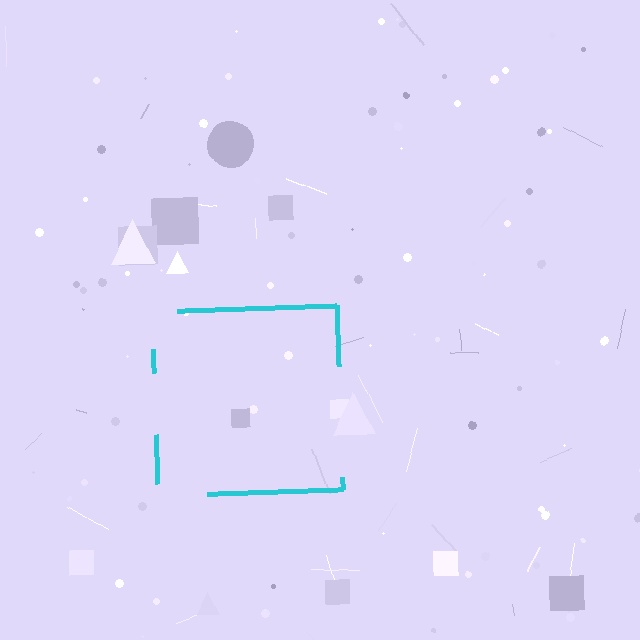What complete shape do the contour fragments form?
The contour fragments form a square.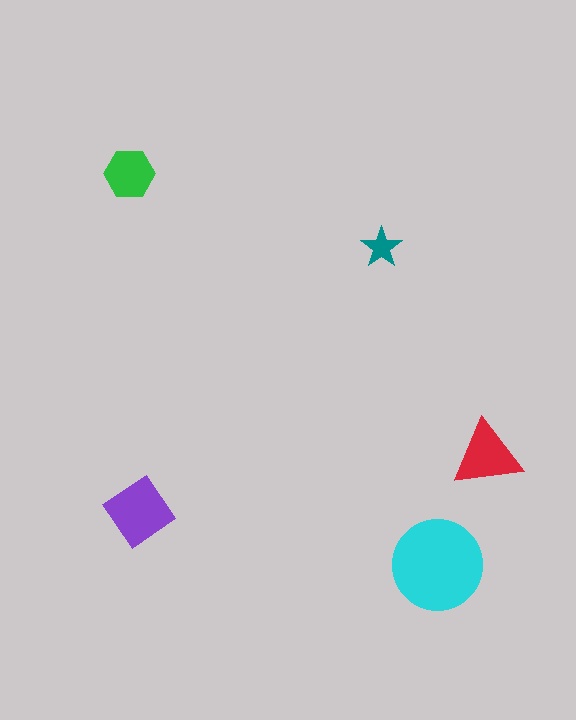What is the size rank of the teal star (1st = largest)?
5th.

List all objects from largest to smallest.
The cyan circle, the purple diamond, the red triangle, the green hexagon, the teal star.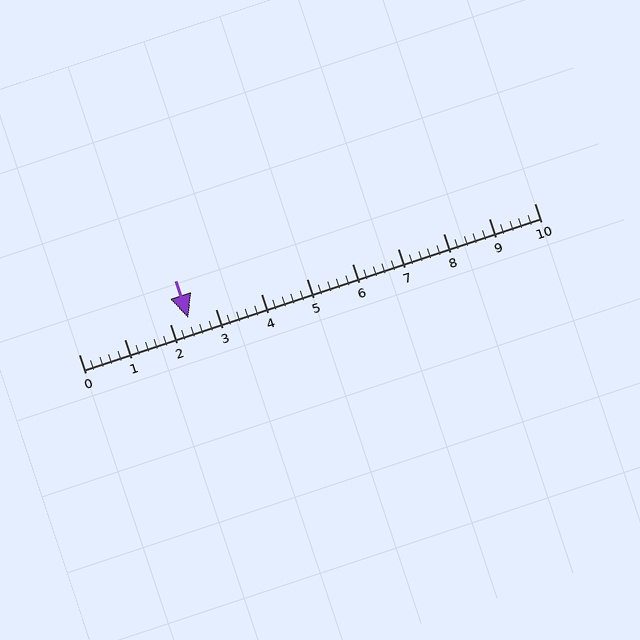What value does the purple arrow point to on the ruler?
The purple arrow points to approximately 2.4.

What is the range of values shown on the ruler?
The ruler shows values from 0 to 10.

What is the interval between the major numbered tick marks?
The major tick marks are spaced 1 units apart.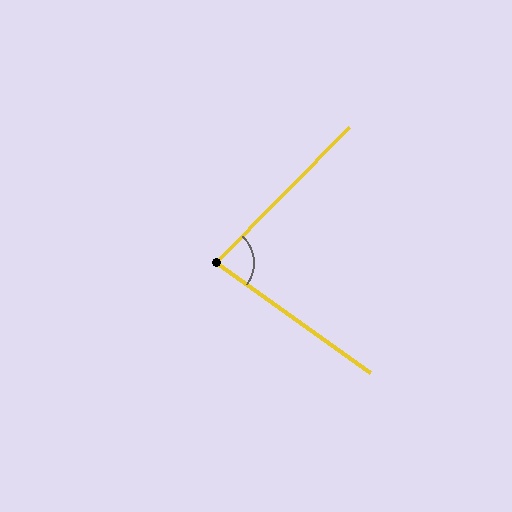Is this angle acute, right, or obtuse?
It is acute.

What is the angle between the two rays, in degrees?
Approximately 81 degrees.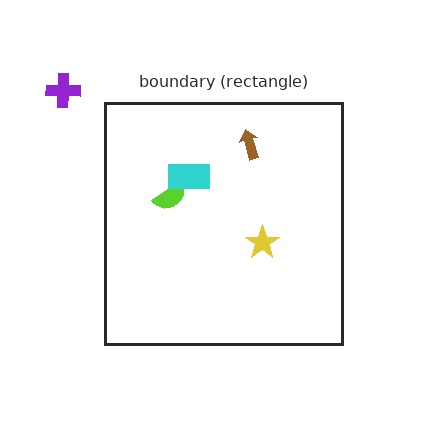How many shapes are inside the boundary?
4 inside, 1 outside.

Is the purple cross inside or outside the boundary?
Outside.